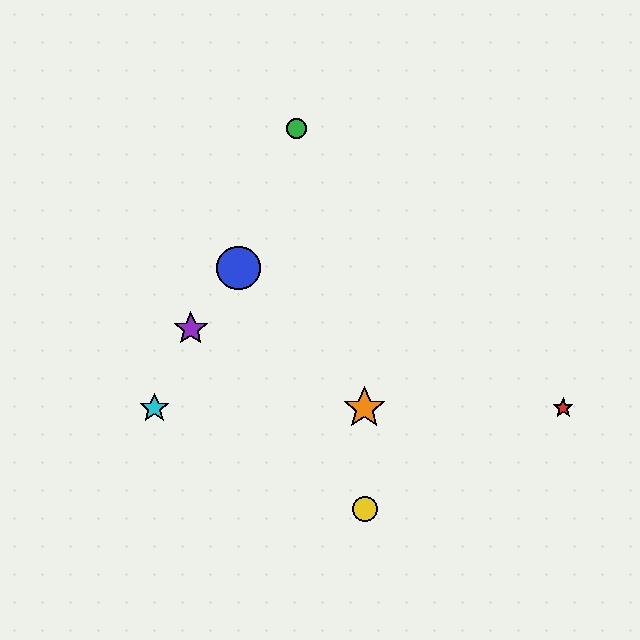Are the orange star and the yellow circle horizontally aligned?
No, the orange star is at y≈408 and the yellow circle is at y≈509.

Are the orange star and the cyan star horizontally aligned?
Yes, both are at y≈408.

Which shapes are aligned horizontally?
The red star, the orange star, the cyan star are aligned horizontally.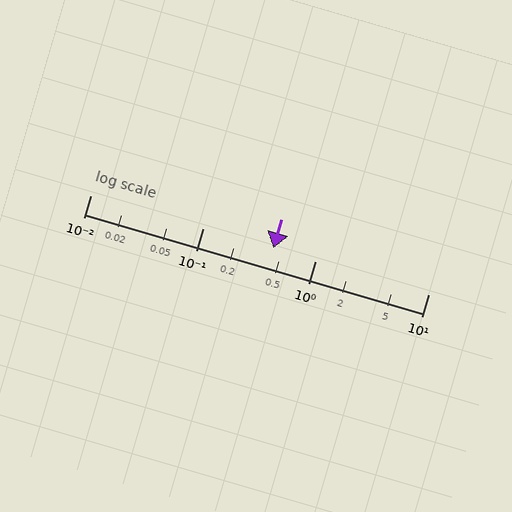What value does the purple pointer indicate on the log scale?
The pointer indicates approximately 0.42.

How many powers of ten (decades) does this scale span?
The scale spans 3 decades, from 0.01 to 10.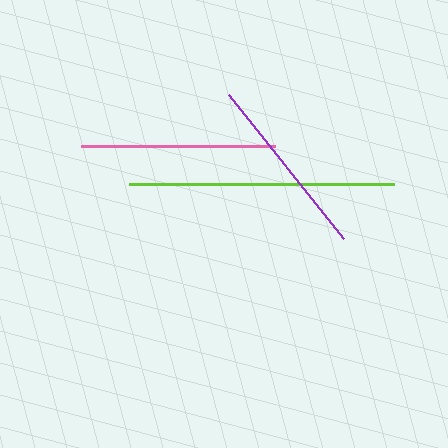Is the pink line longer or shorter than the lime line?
The lime line is longer than the pink line.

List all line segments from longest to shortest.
From longest to shortest: lime, pink, purple.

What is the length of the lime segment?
The lime segment is approximately 265 pixels long.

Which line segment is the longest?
The lime line is the longest at approximately 265 pixels.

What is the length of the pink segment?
The pink segment is approximately 195 pixels long.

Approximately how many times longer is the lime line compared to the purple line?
The lime line is approximately 1.4 times the length of the purple line.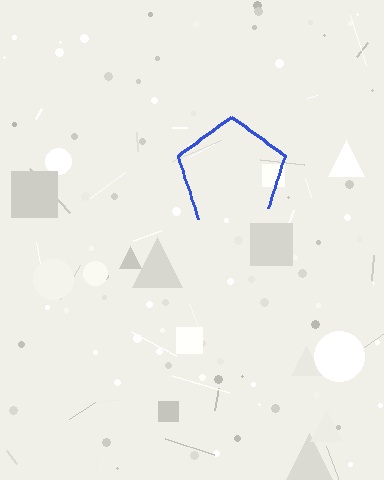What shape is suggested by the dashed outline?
The dashed outline suggests a pentagon.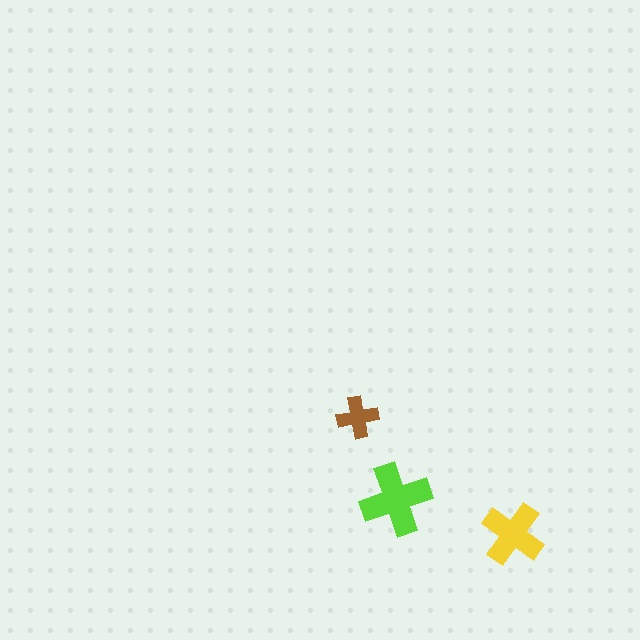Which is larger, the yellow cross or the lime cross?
The lime one.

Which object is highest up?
The brown cross is topmost.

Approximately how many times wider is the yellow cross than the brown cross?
About 1.5 times wider.